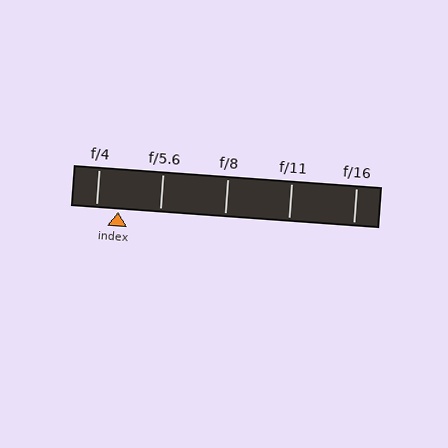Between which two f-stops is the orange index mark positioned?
The index mark is between f/4 and f/5.6.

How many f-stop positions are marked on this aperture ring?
There are 5 f-stop positions marked.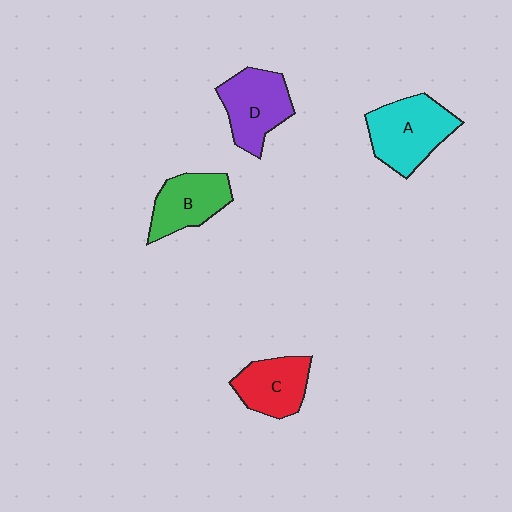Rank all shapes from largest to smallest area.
From largest to smallest: A (cyan), D (purple), B (green), C (red).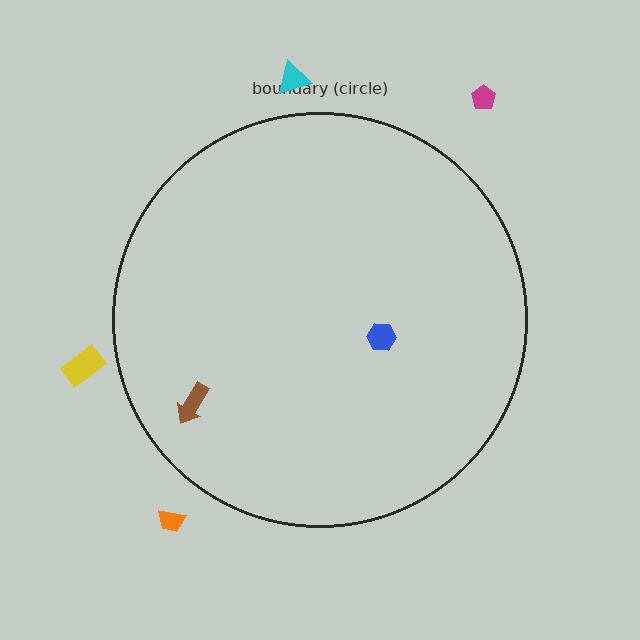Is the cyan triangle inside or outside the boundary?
Outside.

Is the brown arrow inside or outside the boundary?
Inside.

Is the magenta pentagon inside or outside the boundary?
Outside.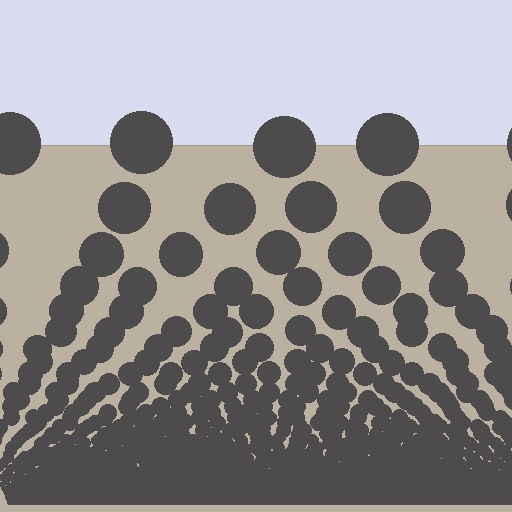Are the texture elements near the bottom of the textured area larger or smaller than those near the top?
Smaller. The gradient is inverted — elements near the bottom are smaller and denser.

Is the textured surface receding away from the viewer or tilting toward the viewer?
The surface appears to tilt toward the viewer. Texture elements get larger and sparser toward the top.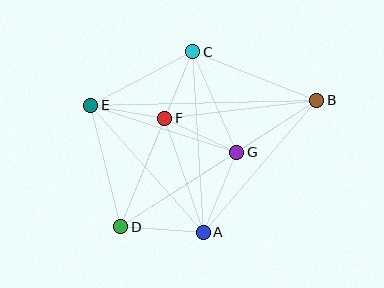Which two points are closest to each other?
Points C and F are closest to each other.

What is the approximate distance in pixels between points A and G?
The distance between A and G is approximately 87 pixels.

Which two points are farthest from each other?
Points B and D are farthest from each other.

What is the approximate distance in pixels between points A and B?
The distance between A and B is approximately 174 pixels.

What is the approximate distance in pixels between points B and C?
The distance between B and C is approximately 133 pixels.